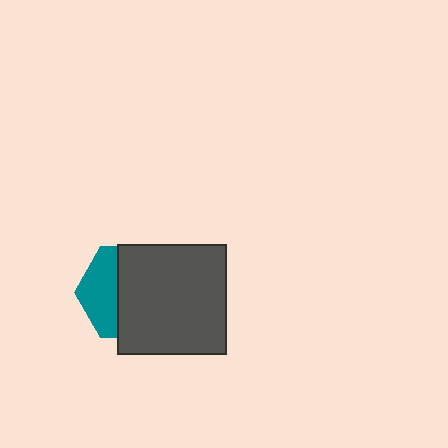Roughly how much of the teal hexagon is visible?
A small part of it is visible (roughly 38%).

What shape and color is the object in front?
The object in front is a dark gray square.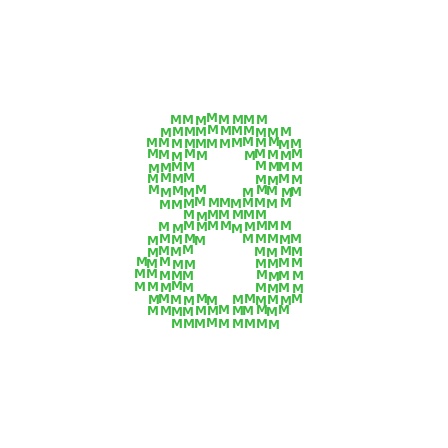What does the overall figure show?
The overall figure shows the digit 8.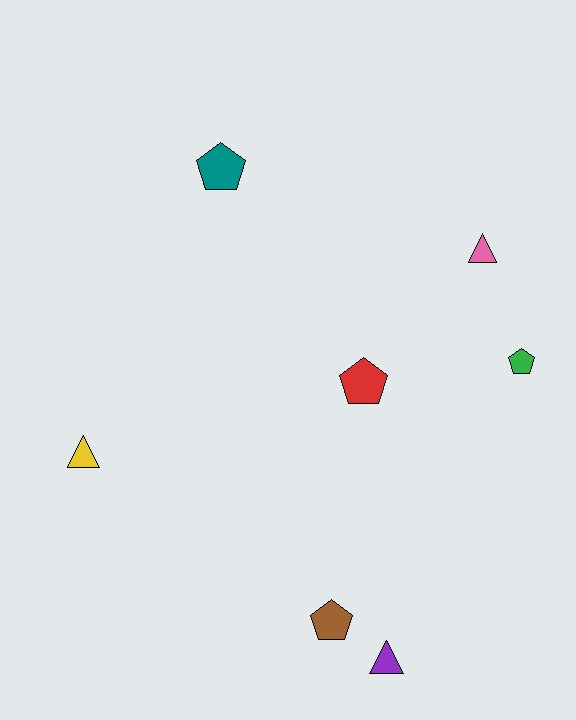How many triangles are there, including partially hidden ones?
There are 3 triangles.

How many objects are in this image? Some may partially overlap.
There are 7 objects.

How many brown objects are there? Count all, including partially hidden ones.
There is 1 brown object.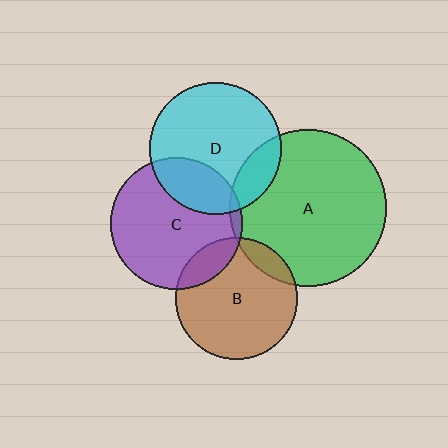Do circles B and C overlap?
Yes.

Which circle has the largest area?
Circle A (green).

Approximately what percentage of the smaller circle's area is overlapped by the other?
Approximately 15%.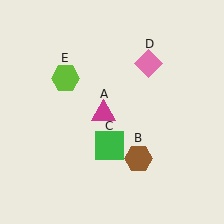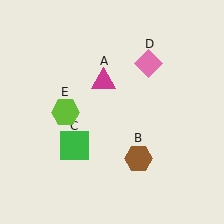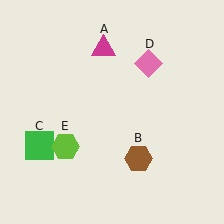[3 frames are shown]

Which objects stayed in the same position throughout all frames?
Brown hexagon (object B) and pink diamond (object D) remained stationary.